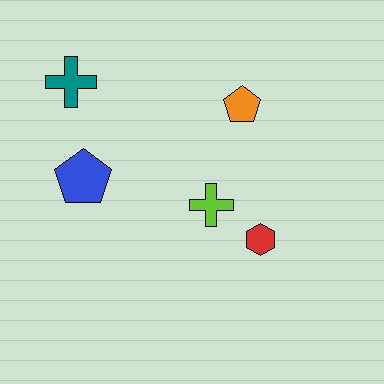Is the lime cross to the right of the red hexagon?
No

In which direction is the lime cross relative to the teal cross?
The lime cross is to the right of the teal cross.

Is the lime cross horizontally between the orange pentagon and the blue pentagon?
Yes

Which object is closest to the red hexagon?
The lime cross is closest to the red hexagon.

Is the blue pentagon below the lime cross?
No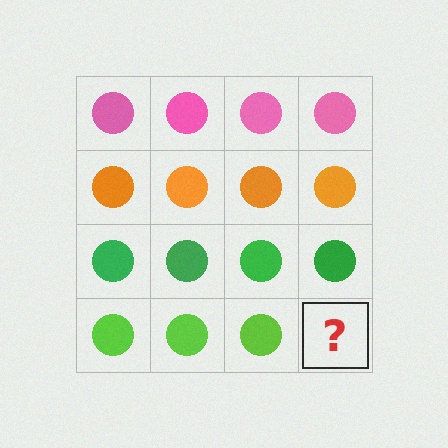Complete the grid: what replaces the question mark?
The question mark should be replaced with a lime circle.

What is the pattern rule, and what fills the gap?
The rule is that each row has a consistent color. The gap should be filled with a lime circle.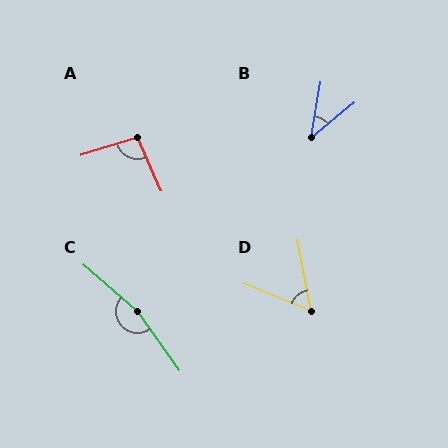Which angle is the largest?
C, at approximately 166 degrees.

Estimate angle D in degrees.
Approximately 57 degrees.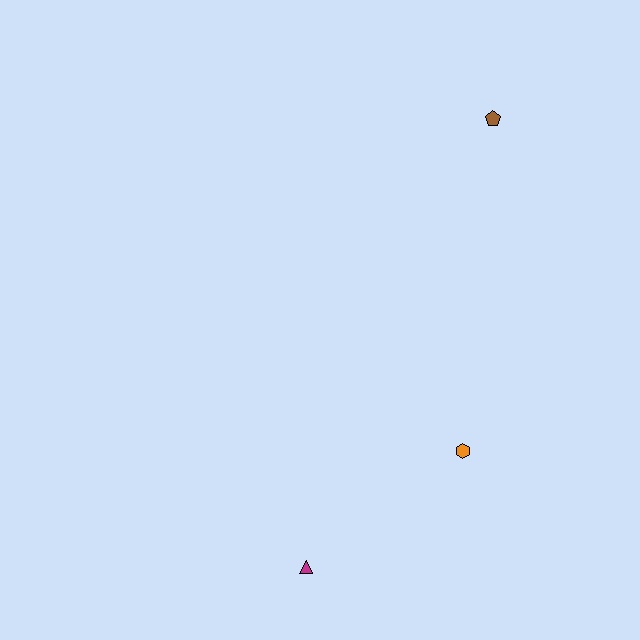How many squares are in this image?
There are no squares.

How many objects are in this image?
There are 3 objects.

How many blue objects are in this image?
There are no blue objects.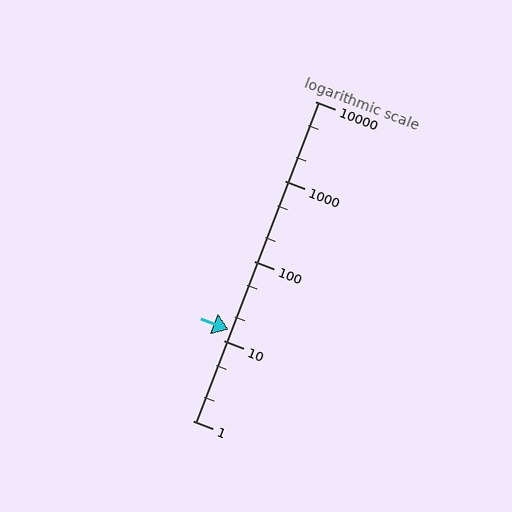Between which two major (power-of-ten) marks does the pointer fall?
The pointer is between 10 and 100.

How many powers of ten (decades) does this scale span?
The scale spans 4 decades, from 1 to 10000.